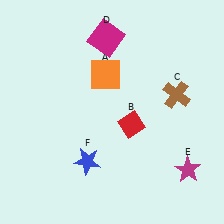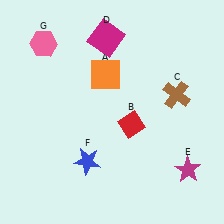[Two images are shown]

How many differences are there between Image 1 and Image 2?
There is 1 difference between the two images.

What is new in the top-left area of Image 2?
A pink hexagon (G) was added in the top-left area of Image 2.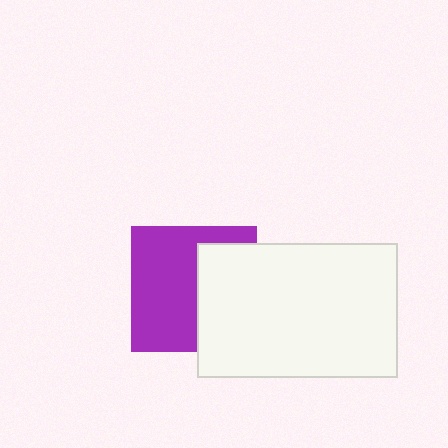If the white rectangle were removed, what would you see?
You would see the complete purple square.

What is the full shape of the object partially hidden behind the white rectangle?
The partially hidden object is a purple square.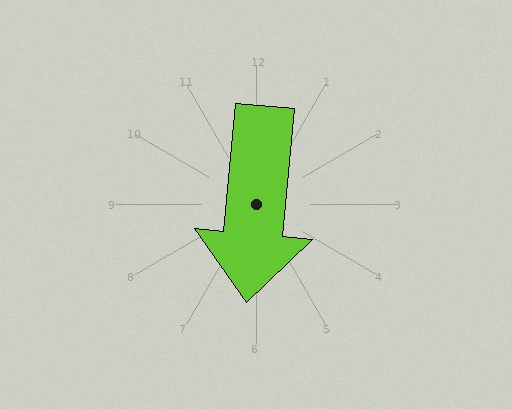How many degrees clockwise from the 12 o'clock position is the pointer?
Approximately 185 degrees.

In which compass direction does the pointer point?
South.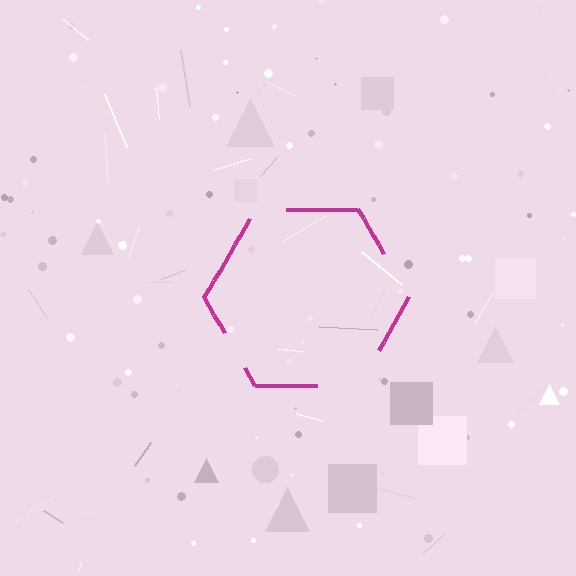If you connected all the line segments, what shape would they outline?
They would outline a hexagon.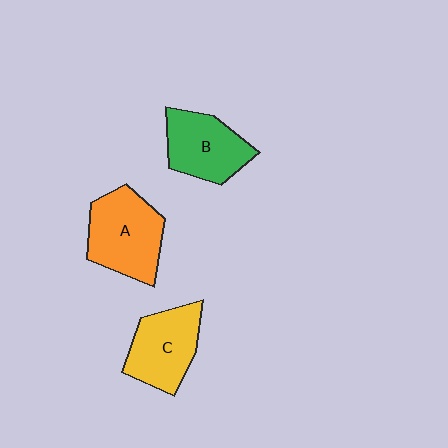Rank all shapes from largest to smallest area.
From largest to smallest: A (orange), C (yellow), B (green).